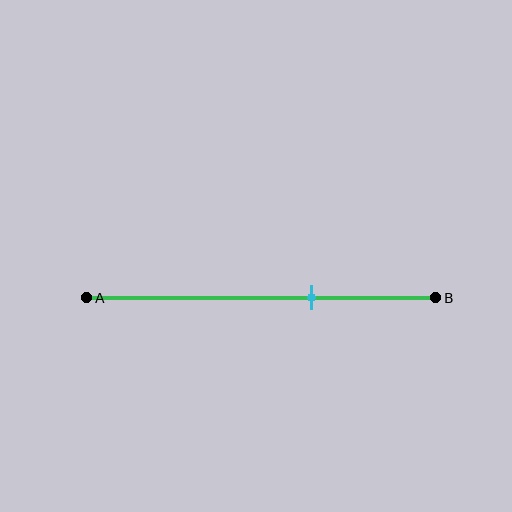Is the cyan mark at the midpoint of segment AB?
No, the mark is at about 65% from A, not at the 50% midpoint.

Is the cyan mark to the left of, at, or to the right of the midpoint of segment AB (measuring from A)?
The cyan mark is to the right of the midpoint of segment AB.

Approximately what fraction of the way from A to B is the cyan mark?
The cyan mark is approximately 65% of the way from A to B.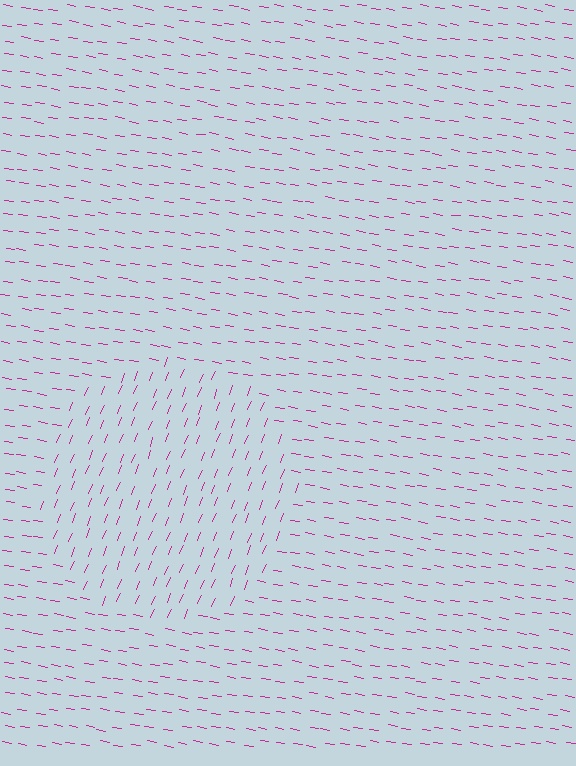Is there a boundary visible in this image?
Yes, there is a texture boundary formed by a change in line orientation.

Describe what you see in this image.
The image is filled with small magenta line segments. A circle region in the image has lines oriented differently from the surrounding lines, creating a visible texture boundary.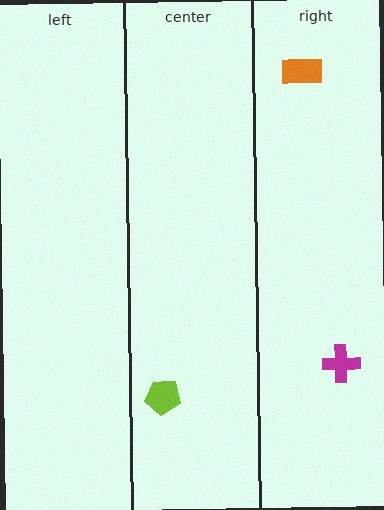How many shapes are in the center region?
1.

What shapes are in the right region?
The orange rectangle, the magenta cross.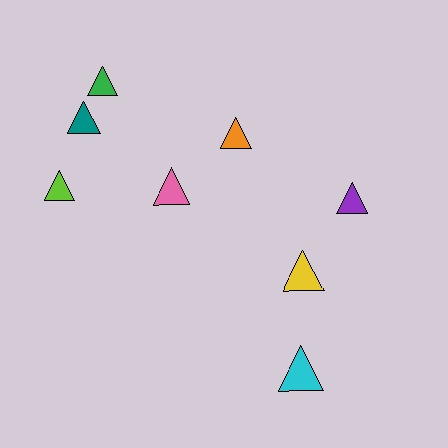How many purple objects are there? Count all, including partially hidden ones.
There is 1 purple object.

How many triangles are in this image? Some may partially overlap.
There are 8 triangles.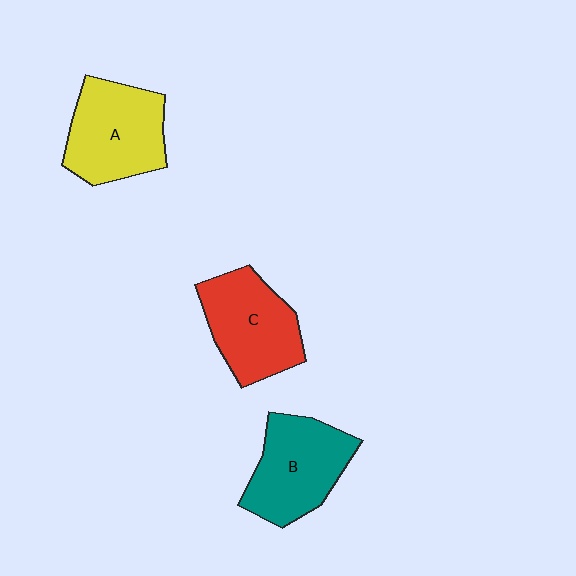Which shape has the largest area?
Shape A (yellow).